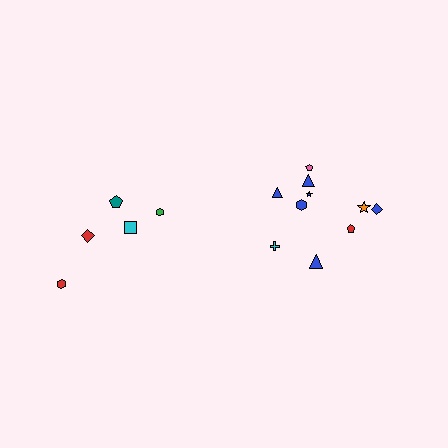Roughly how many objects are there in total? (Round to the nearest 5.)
Roughly 15 objects in total.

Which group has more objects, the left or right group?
The right group.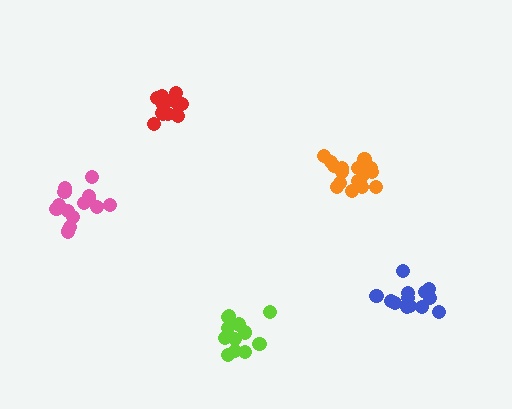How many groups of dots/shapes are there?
There are 5 groups.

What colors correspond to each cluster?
The clusters are colored: lime, blue, orange, red, pink.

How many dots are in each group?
Group 1: 12 dots, Group 2: 13 dots, Group 3: 18 dots, Group 4: 14 dots, Group 5: 15 dots (72 total).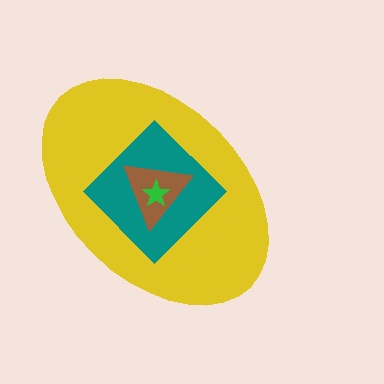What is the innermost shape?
The green star.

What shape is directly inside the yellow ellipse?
The teal diamond.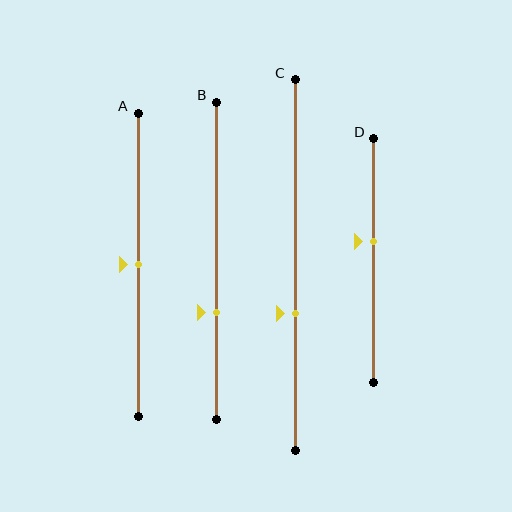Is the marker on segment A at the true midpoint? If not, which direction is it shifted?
Yes, the marker on segment A is at the true midpoint.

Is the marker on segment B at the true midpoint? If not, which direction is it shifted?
No, the marker on segment B is shifted downward by about 16% of the segment length.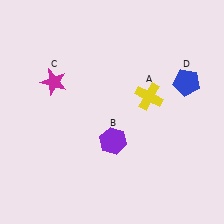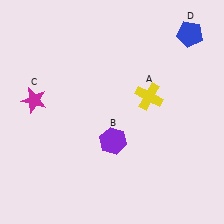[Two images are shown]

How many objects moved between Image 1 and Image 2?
2 objects moved between the two images.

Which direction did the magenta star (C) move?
The magenta star (C) moved left.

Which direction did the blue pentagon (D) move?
The blue pentagon (D) moved up.